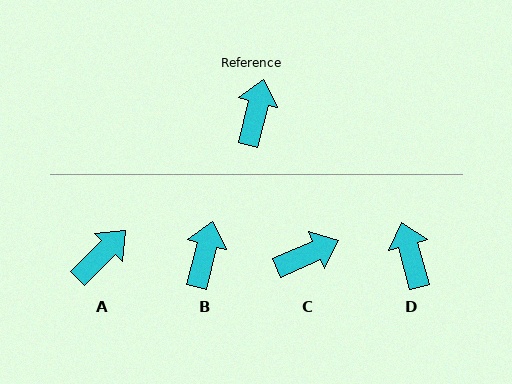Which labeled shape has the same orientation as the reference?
B.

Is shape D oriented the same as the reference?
No, it is off by about 29 degrees.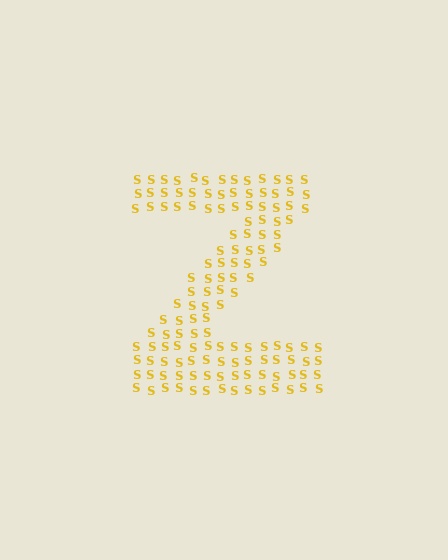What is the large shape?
The large shape is the letter Z.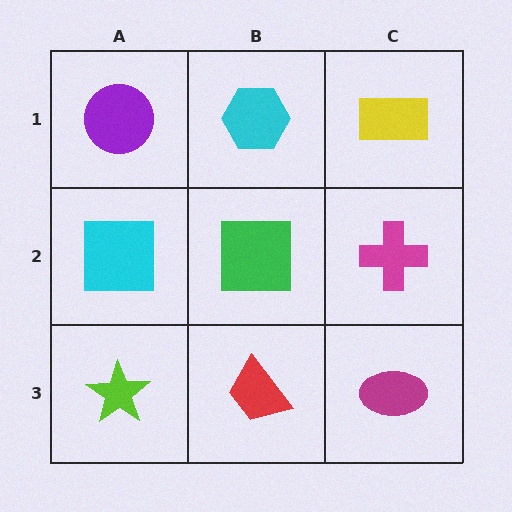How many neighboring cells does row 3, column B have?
3.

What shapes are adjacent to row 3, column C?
A magenta cross (row 2, column C), a red trapezoid (row 3, column B).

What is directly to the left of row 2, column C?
A green square.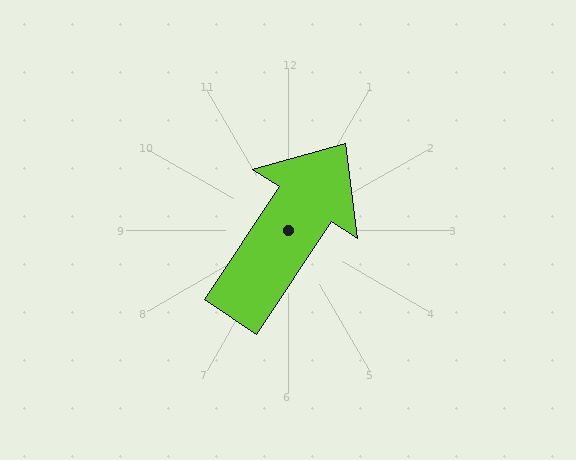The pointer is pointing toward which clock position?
Roughly 1 o'clock.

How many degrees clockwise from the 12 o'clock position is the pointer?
Approximately 33 degrees.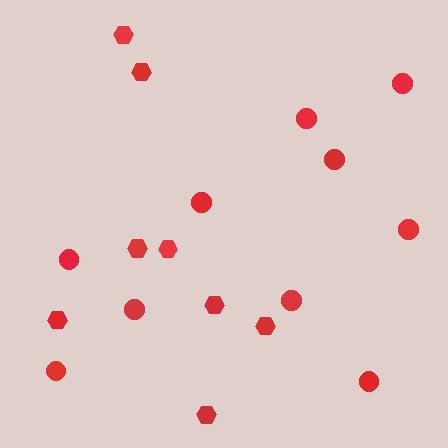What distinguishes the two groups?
There are 2 groups: one group of circles (10) and one group of hexagons (8).